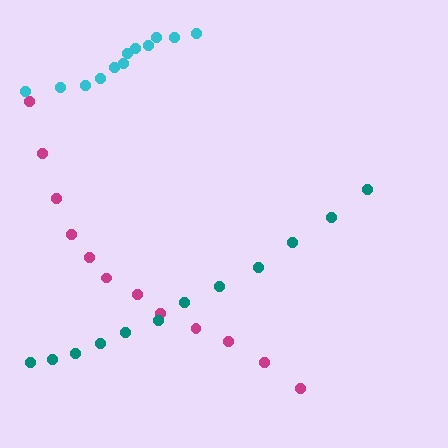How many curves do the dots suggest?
There are 3 distinct paths.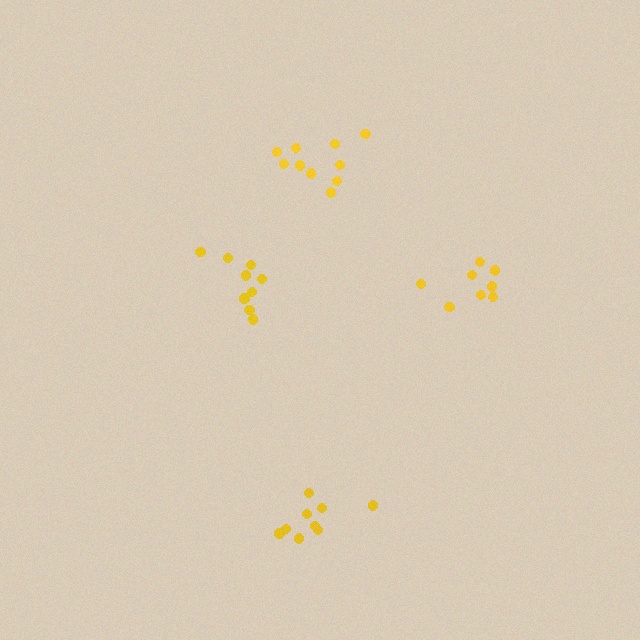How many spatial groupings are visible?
There are 4 spatial groupings.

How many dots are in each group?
Group 1: 9 dots, Group 2: 8 dots, Group 3: 10 dots, Group 4: 9 dots (36 total).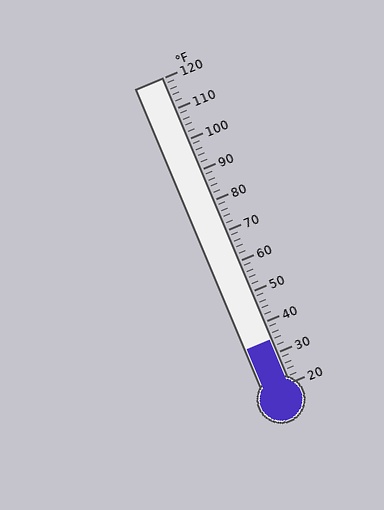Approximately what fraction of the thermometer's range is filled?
The thermometer is filled to approximately 15% of its range.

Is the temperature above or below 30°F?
The temperature is above 30°F.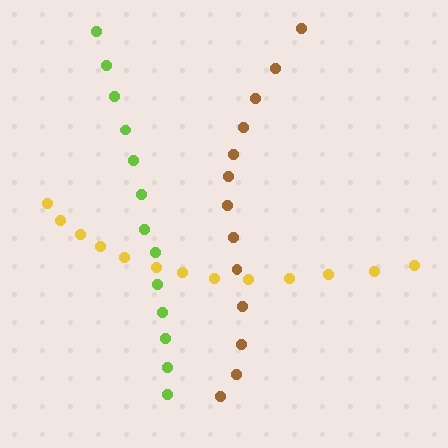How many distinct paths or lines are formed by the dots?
There are 3 distinct paths.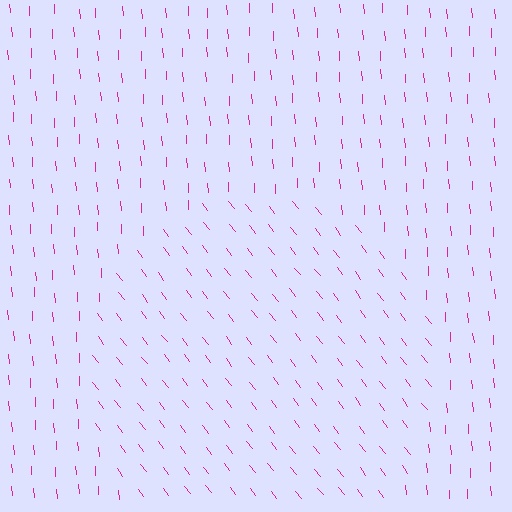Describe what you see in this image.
The image is filled with small magenta line segments. A circle region in the image has lines oriented differently from the surrounding lines, creating a visible texture boundary.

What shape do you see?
I see a circle.